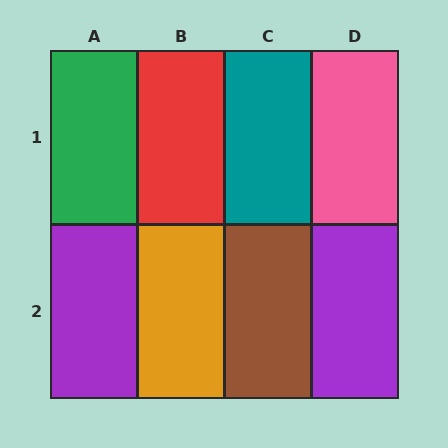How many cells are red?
1 cell is red.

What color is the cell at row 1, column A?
Green.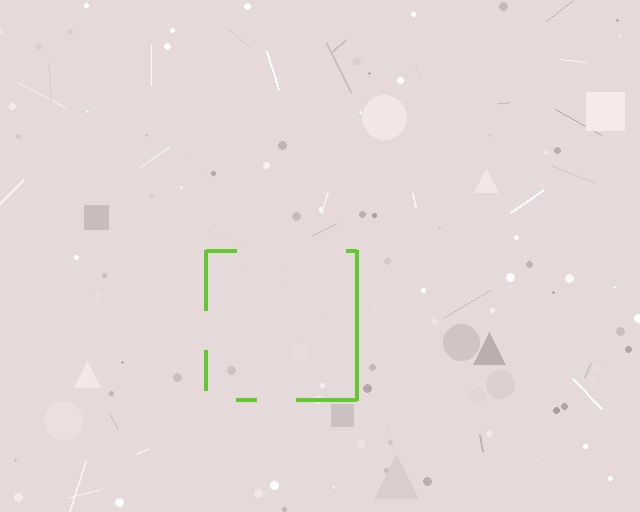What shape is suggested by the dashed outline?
The dashed outline suggests a square.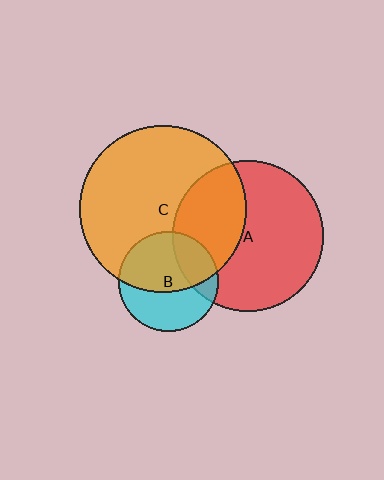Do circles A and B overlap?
Yes.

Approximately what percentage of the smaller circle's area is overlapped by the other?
Approximately 25%.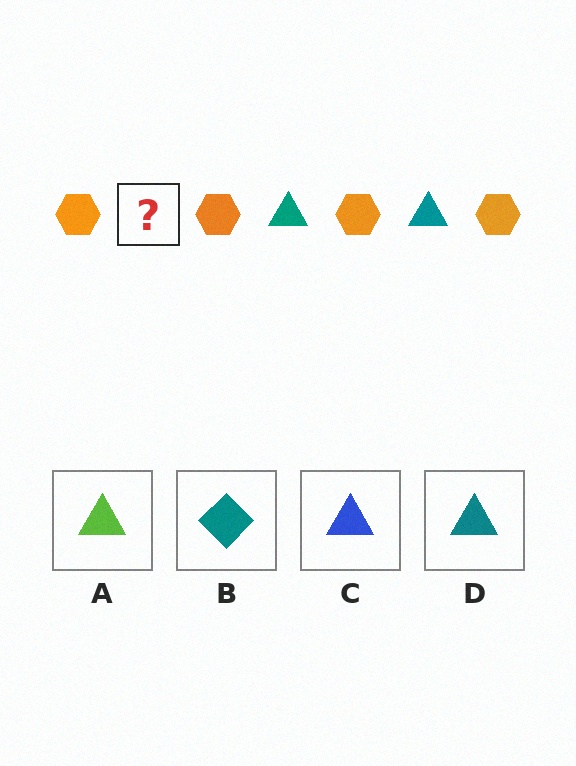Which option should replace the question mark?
Option D.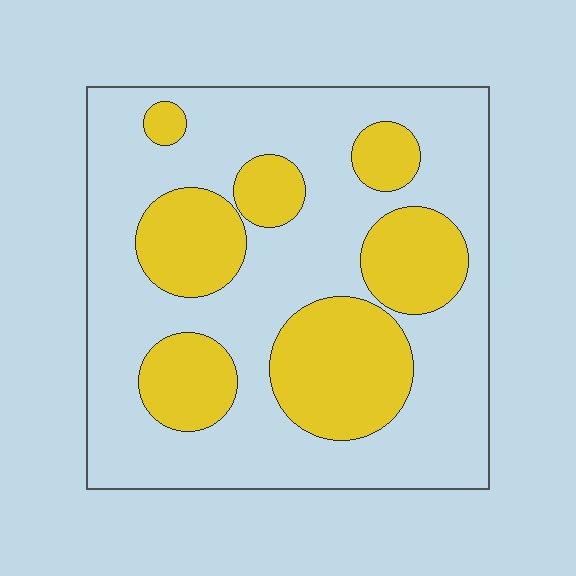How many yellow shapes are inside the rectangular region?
7.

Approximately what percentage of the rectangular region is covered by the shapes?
Approximately 35%.